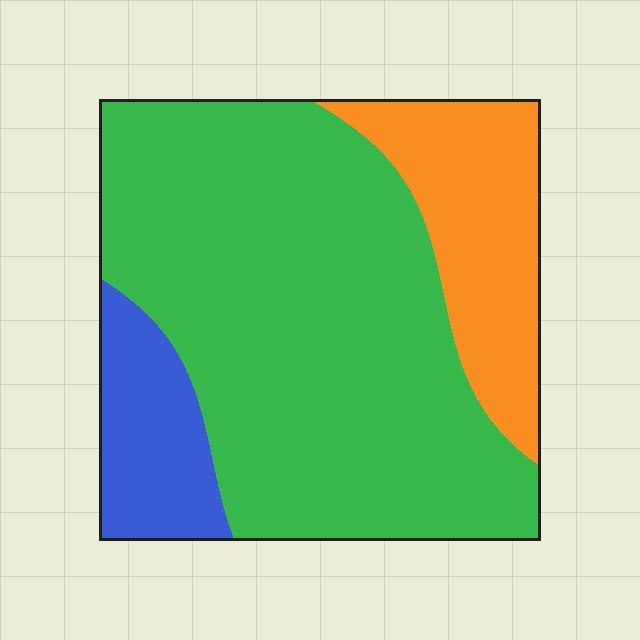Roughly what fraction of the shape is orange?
Orange covers 20% of the shape.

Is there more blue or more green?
Green.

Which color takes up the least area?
Blue, at roughly 10%.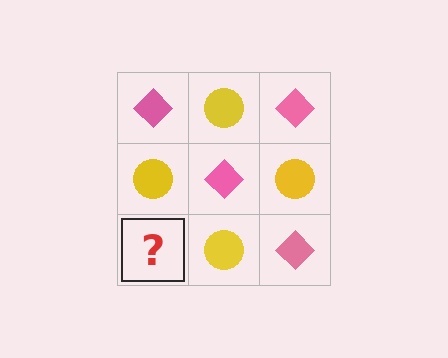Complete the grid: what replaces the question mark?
The question mark should be replaced with a pink diamond.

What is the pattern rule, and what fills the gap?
The rule is that it alternates pink diamond and yellow circle in a checkerboard pattern. The gap should be filled with a pink diamond.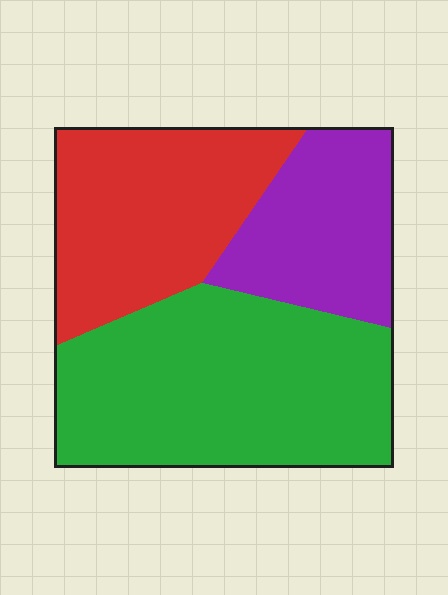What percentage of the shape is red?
Red covers around 30% of the shape.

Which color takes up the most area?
Green, at roughly 45%.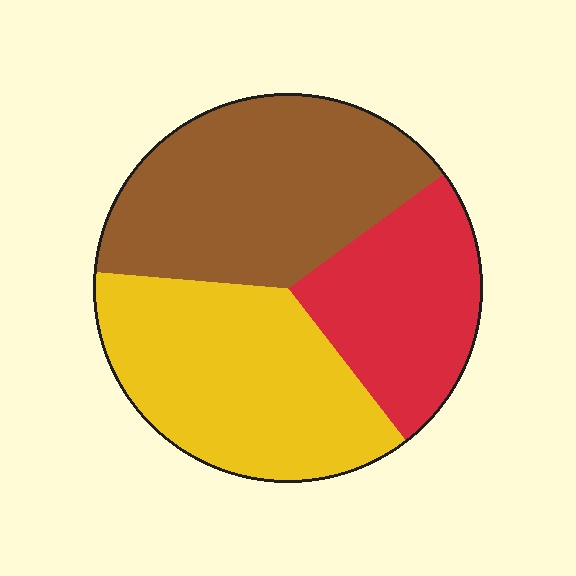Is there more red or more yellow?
Yellow.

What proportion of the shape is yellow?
Yellow covers around 35% of the shape.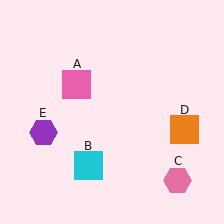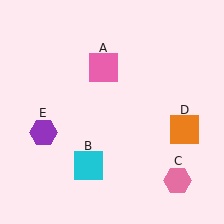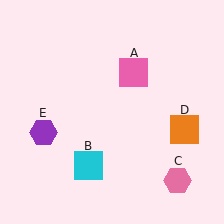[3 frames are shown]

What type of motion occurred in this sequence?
The pink square (object A) rotated clockwise around the center of the scene.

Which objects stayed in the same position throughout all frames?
Cyan square (object B) and pink hexagon (object C) and orange square (object D) and purple hexagon (object E) remained stationary.